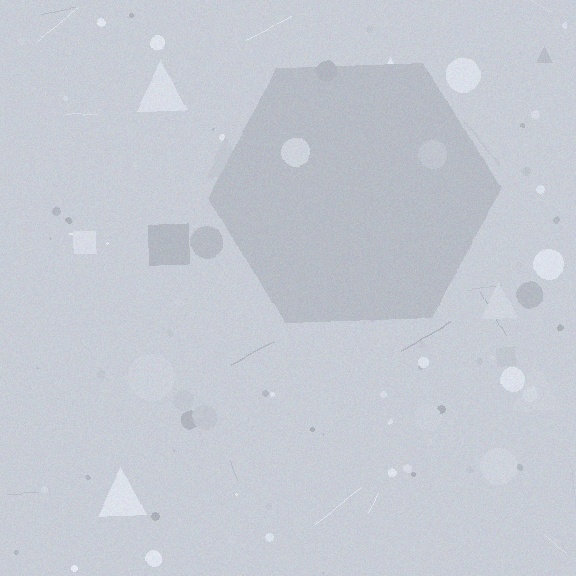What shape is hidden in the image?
A hexagon is hidden in the image.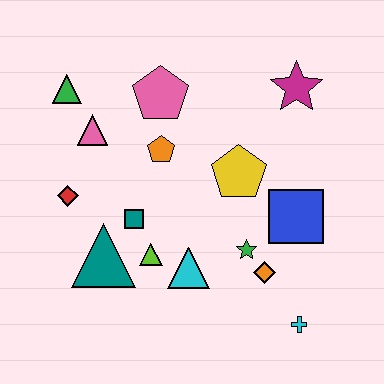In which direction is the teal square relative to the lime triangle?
The teal square is above the lime triangle.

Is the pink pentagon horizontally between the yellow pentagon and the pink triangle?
Yes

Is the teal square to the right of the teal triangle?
Yes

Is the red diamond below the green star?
No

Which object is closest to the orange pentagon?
The pink pentagon is closest to the orange pentagon.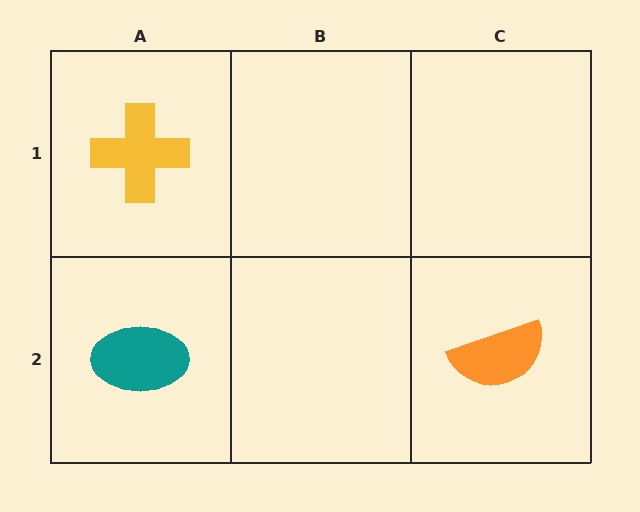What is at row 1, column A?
A yellow cross.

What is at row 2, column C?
An orange semicircle.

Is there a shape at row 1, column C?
No, that cell is empty.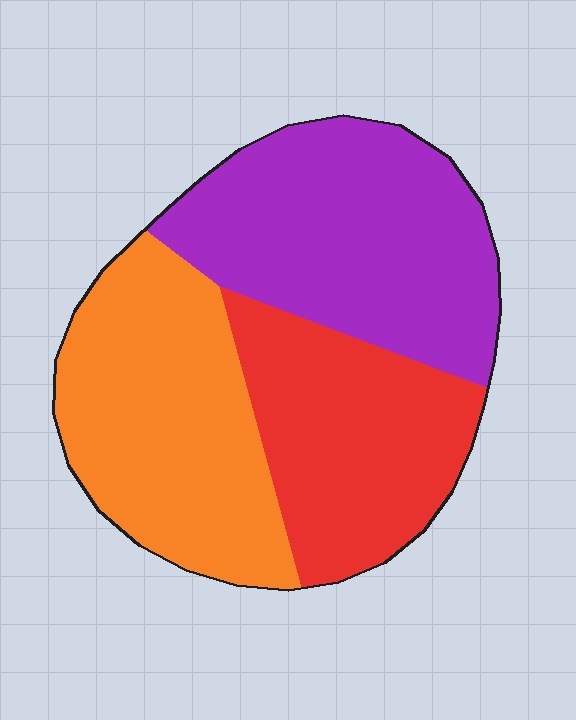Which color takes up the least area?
Red, at roughly 30%.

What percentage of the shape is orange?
Orange takes up between a third and a half of the shape.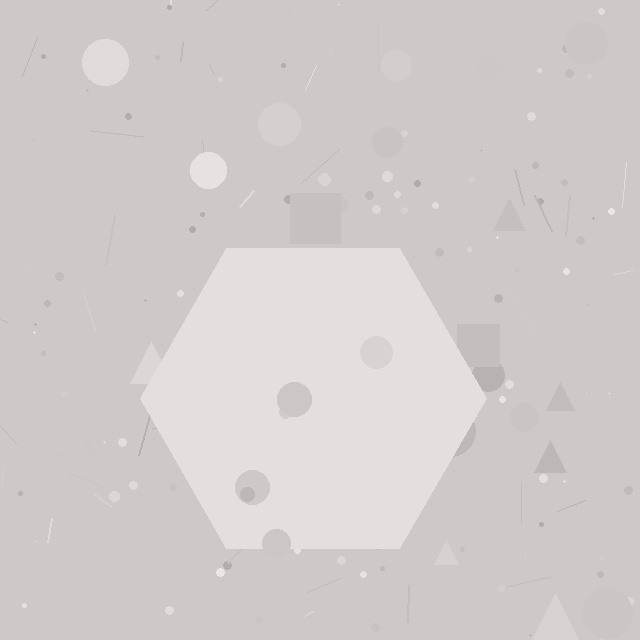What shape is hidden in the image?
A hexagon is hidden in the image.